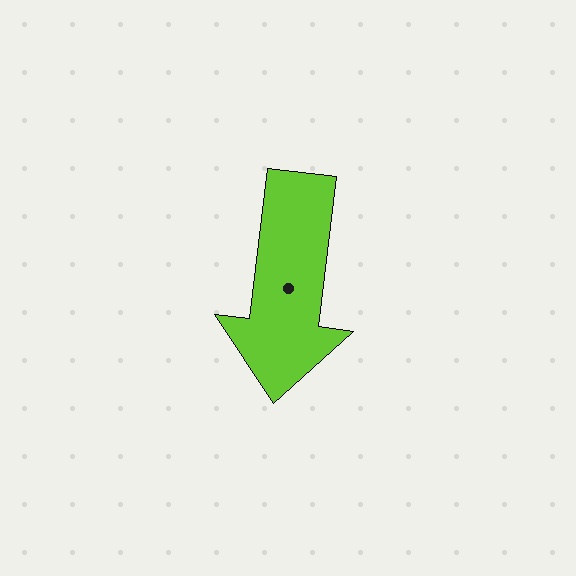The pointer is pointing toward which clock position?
Roughly 6 o'clock.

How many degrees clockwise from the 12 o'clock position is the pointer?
Approximately 187 degrees.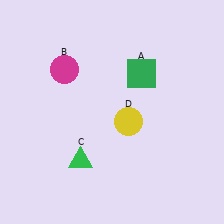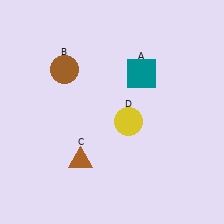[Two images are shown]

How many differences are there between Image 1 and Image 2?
There are 3 differences between the two images.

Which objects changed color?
A changed from green to teal. B changed from magenta to brown. C changed from green to brown.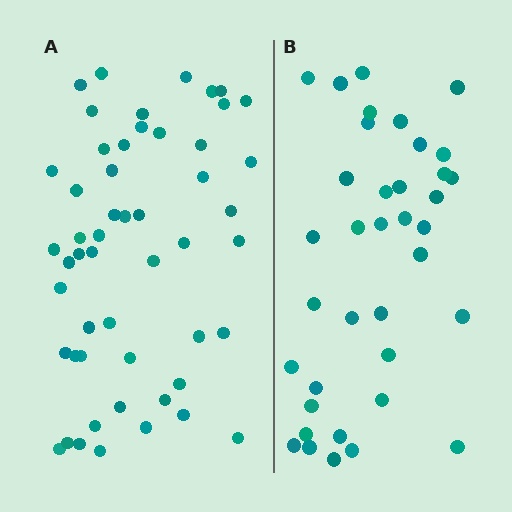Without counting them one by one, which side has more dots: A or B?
Region A (the left region) has more dots.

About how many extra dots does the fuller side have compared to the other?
Region A has approximately 15 more dots than region B.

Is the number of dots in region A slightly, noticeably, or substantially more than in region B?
Region A has noticeably more, but not dramatically so. The ratio is roughly 1.4 to 1.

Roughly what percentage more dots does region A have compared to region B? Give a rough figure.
About 40% more.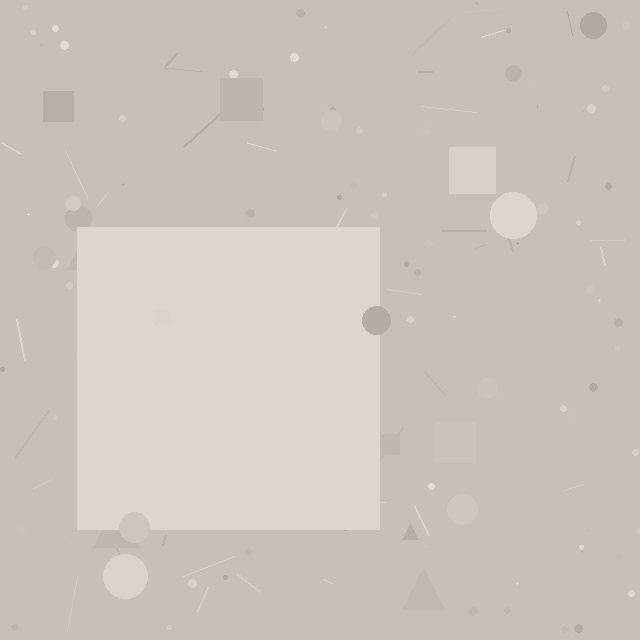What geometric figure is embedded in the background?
A square is embedded in the background.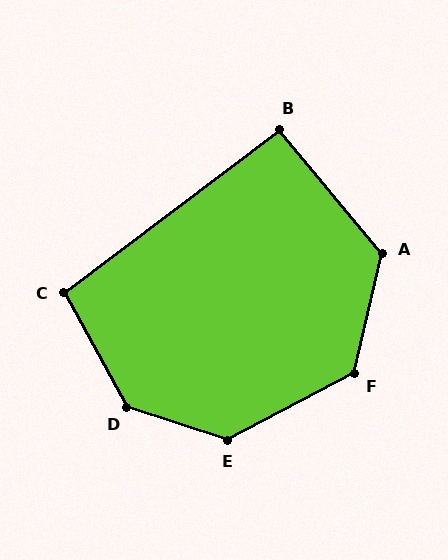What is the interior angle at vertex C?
Approximately 99 degrees (obtuse).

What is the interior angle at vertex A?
Approximately 127 degrees (obtuse).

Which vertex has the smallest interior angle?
B, at approximately 92 degrees.